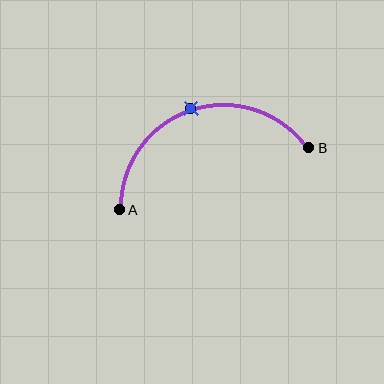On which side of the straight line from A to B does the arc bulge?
The arc bulges above the straight line connecting A and B.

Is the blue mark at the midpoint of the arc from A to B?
Yes. The blue mark lies on the arc at equal arc-length from both A and B — it is the arc midpoint.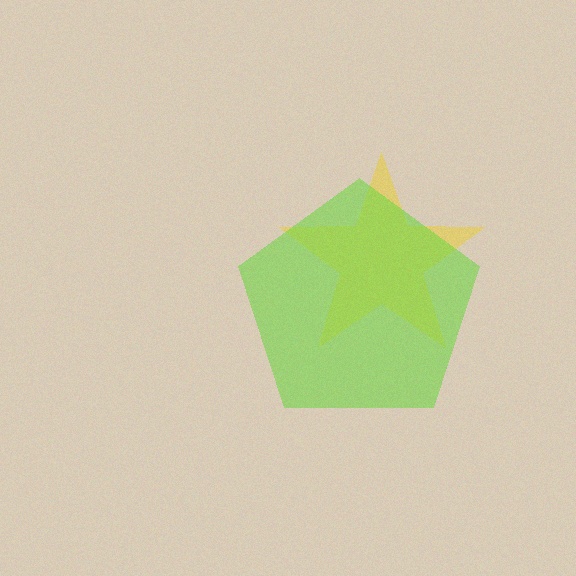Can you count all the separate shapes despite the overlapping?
Yes, there are 2 separate shapes.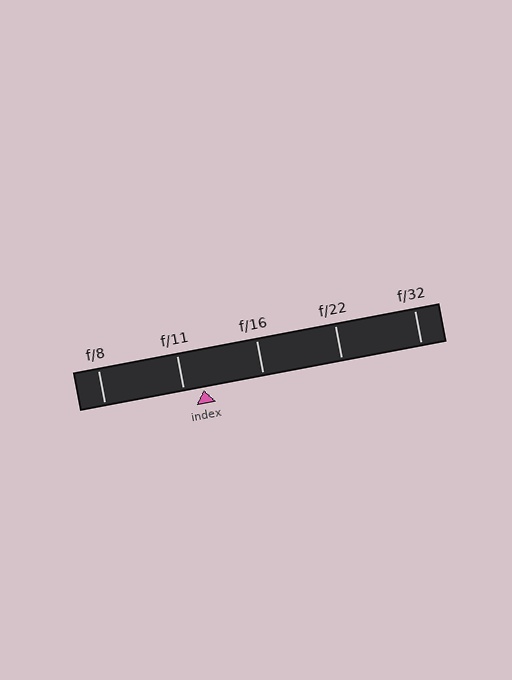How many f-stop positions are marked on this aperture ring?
There are 5 f-stop positions marked.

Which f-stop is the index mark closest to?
The index mark is closest to f/11.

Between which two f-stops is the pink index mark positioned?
The index mark is between f/11 and f/16.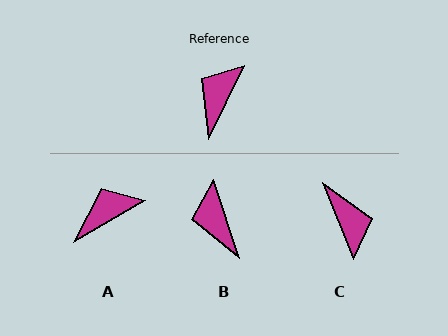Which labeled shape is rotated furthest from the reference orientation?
C, about 132 degrees away.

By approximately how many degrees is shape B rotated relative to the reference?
Approximately 44 degrees counter-clockwise.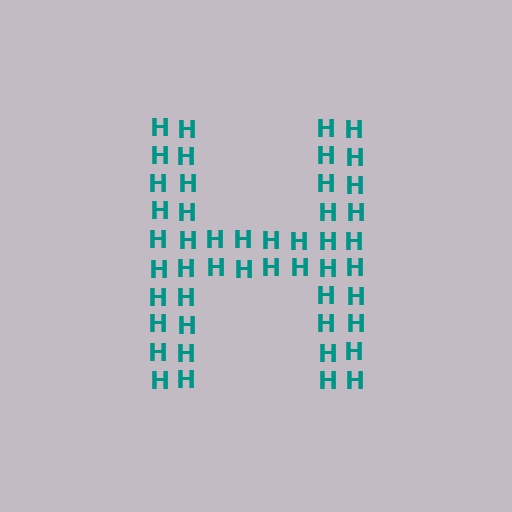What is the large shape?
The large shape is the letter H.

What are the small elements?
The small elements are letter H's.